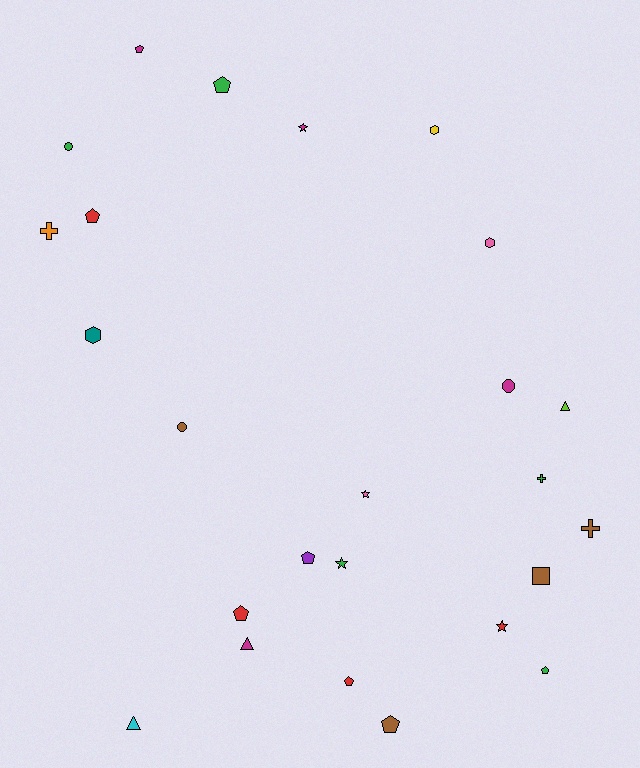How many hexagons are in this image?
There are 3 hexagons.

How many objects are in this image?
There are 25 objects.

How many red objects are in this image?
There are 4 red objects.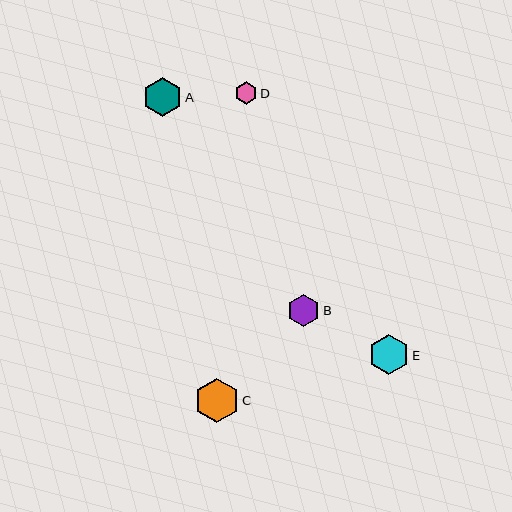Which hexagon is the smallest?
Hexagon D is the smallest with a size of approximately 23 pixels.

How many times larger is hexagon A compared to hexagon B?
Hexagon A is approximately 1.2 times the size of hexagon B.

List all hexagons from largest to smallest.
From largest to smallest: C, E, A, B, D.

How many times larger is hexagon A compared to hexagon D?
Hexagon A is approximately 1.7 times the size of hexagon D.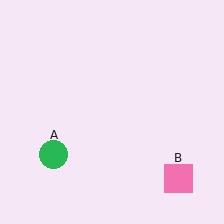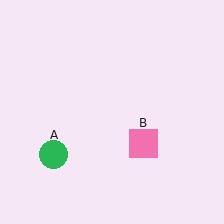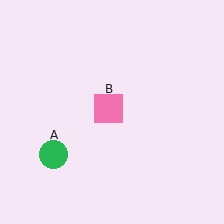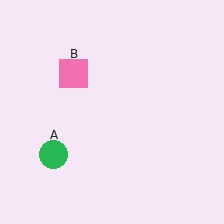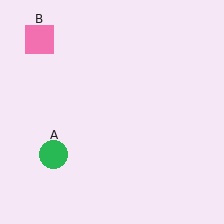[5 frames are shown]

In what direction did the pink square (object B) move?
The pink square (object B) moved up and to the left.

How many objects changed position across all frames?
1 object changed position: pink square (object B).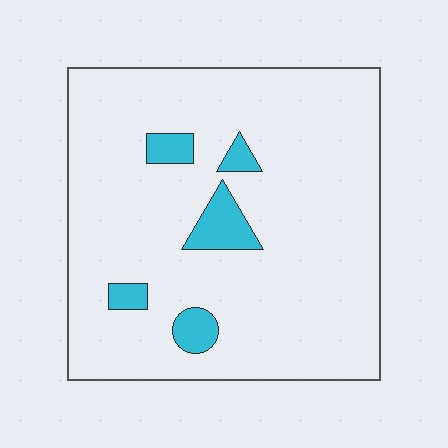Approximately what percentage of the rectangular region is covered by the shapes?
Approximately 10%.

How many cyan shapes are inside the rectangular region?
5.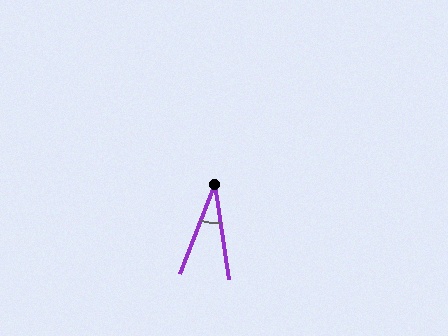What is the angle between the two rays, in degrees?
Approximately 30 degrees.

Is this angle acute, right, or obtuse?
It is acute.